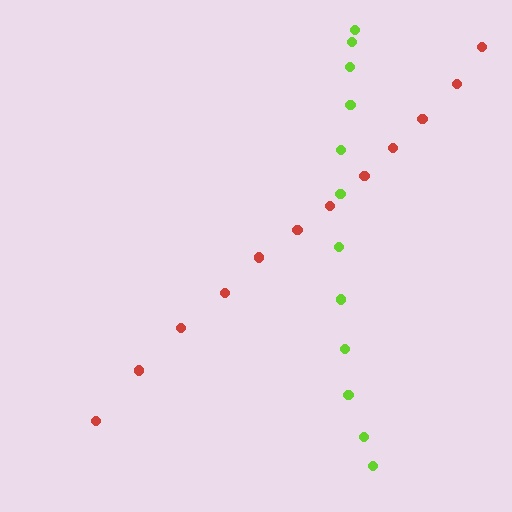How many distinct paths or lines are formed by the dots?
There are 2 distinct paths.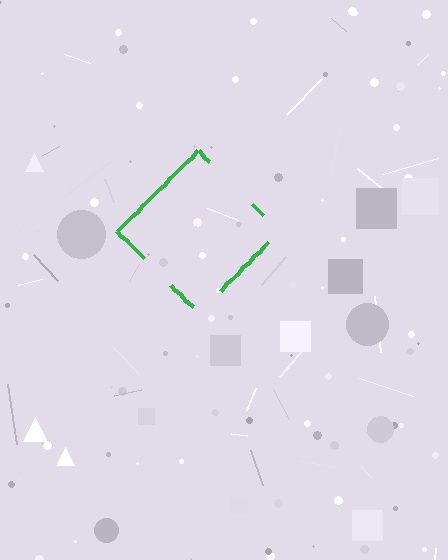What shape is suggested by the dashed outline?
The dashed outline suggests a diamond.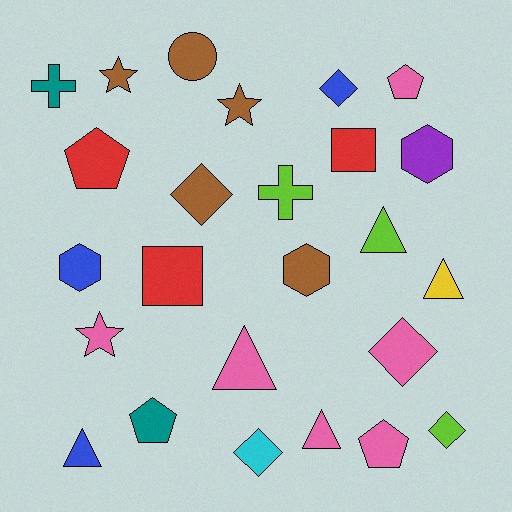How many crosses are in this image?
There are 2 crosses.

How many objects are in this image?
There are 25 objects.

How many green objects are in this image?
There are no green objects.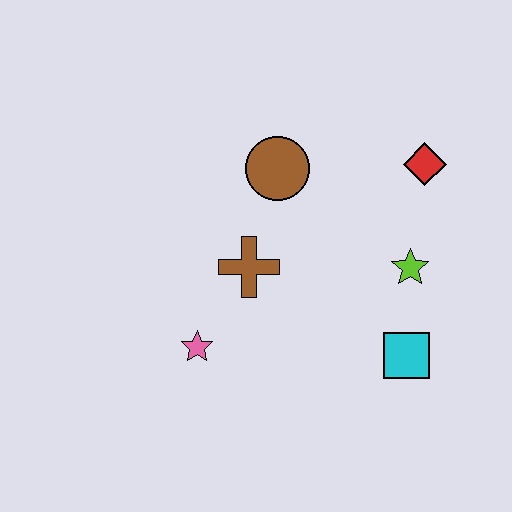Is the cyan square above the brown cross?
No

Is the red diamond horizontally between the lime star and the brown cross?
No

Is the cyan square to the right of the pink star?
Yes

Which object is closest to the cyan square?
The lime star is closest to the cyan square.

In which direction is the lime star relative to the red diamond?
The lime star is below the red diamond.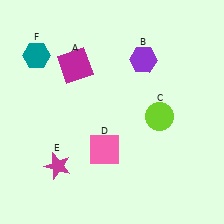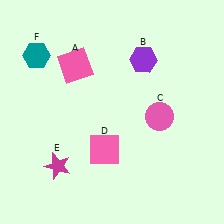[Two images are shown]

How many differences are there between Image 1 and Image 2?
There are 2 differences between the two images.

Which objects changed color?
A changed from magenta to pink. C changed from lime to pink.